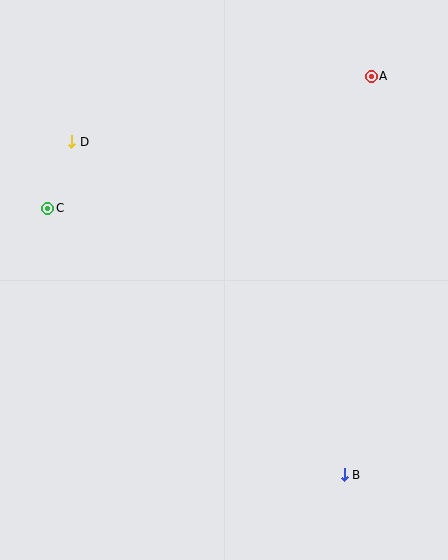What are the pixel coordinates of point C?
Point C is at (48, 208).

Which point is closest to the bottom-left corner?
Point B is closest to the bottom-left corner.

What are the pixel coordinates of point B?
Point B is at (344, 475).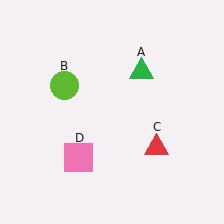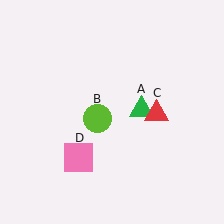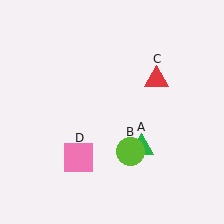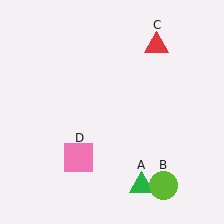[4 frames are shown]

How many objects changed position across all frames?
3 objects changed position: green triangle (object A), lime circle (object B), red triangle (object C).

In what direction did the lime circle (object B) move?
The lime circle (object B) moved down and to the right.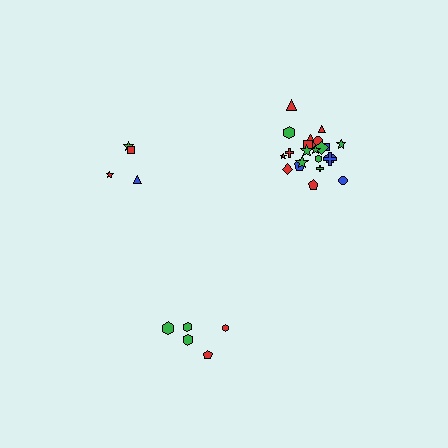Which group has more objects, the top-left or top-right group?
The top-right group.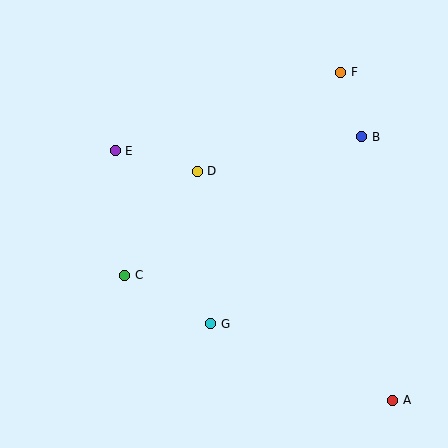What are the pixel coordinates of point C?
Point C is at (124, 275).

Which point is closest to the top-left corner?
Point E is closest to the top-left corner.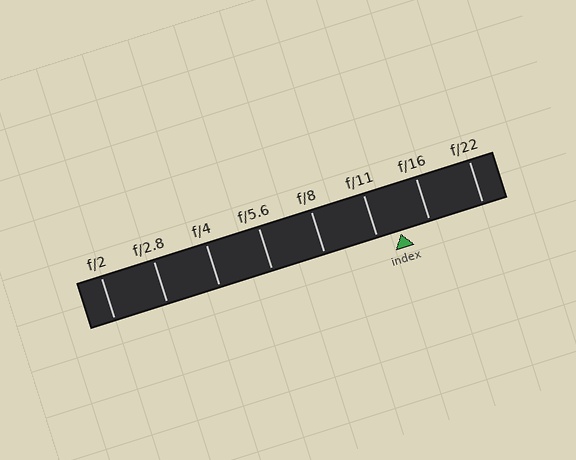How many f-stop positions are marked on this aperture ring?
There are 8 f-stop positions marked.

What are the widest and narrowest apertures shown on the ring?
The widest aperture shown is f/2 and the narrowest is f/22.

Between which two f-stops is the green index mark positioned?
The index mark is between f/11 and f/16.